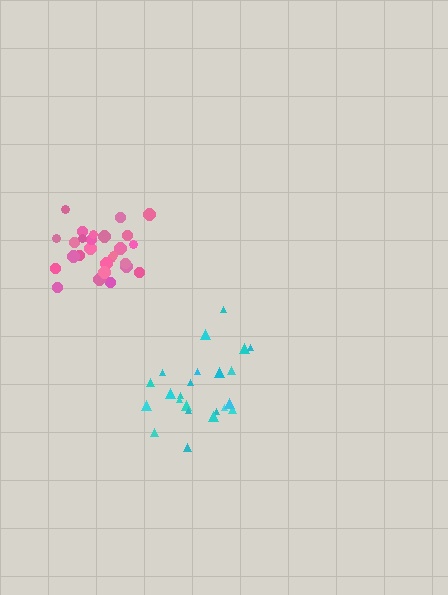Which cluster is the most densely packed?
Pink.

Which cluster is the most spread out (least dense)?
Cyan.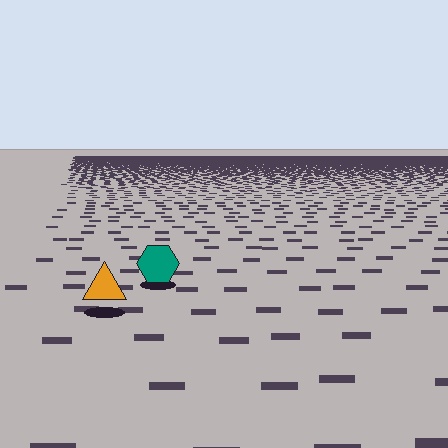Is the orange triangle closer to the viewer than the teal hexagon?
Yes. The orange triangle is closer — you can tell from the texture gradient: the ground texture is coarser near it.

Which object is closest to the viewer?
The orange triangle is closest. The texture marks near it are larger and more spread out.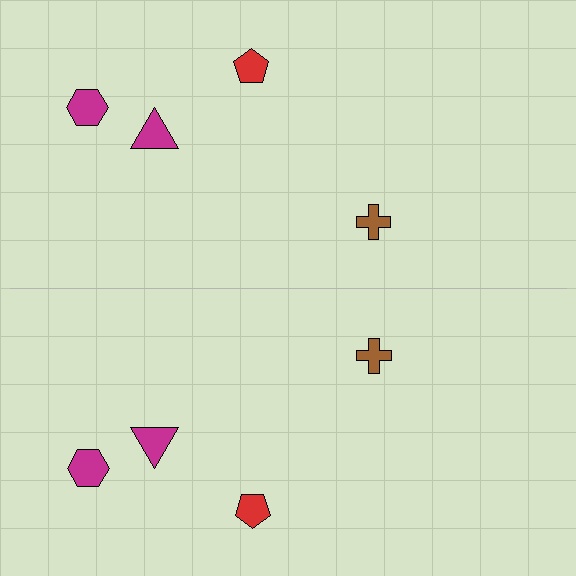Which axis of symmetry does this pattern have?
The pattern has a horizontal axis of symmetry running through the center of the image.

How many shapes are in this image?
There are 8 shapes in this image.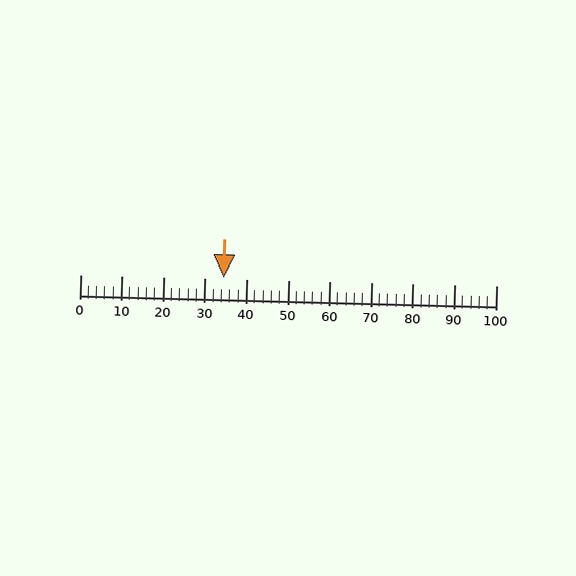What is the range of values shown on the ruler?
The ruler shows values from 0 to 100.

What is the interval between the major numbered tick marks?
The major tick marks are spaced 10 units apart.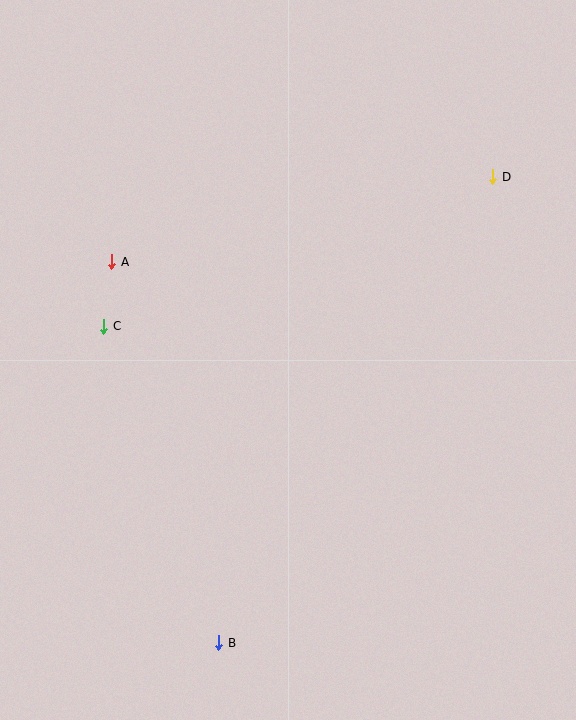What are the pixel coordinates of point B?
Point B is at (219, 643).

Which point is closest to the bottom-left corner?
Point B is closest to the bottom-left corner.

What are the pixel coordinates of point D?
Point D is at (493, 177).